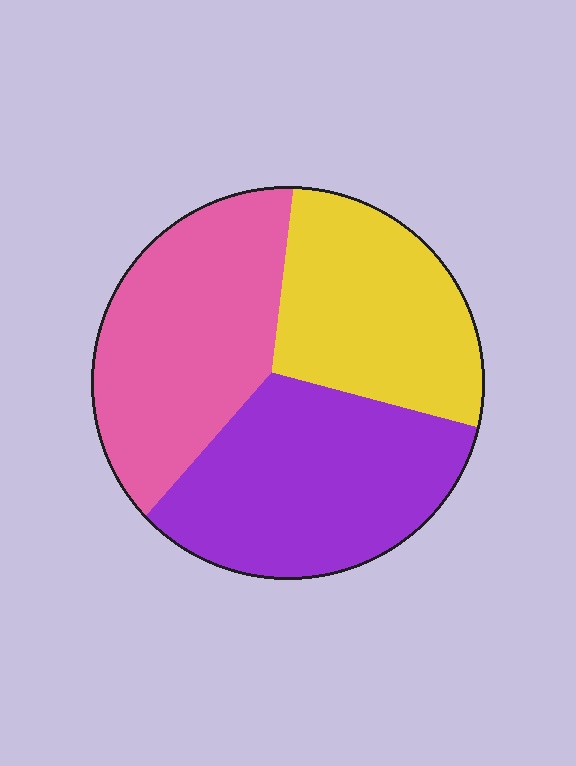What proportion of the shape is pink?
Pink takes up between a quarter and a half of the shape.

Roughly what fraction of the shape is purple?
Purple takes up about three eighths (3/8) of the shape.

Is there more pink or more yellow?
Pink.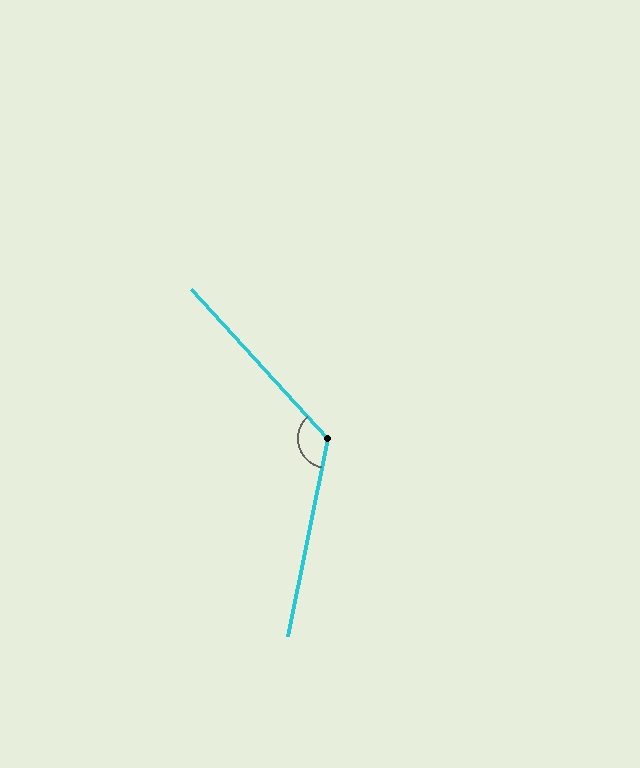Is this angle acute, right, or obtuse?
It is obtuse.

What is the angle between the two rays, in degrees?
Approximately 126 degrees.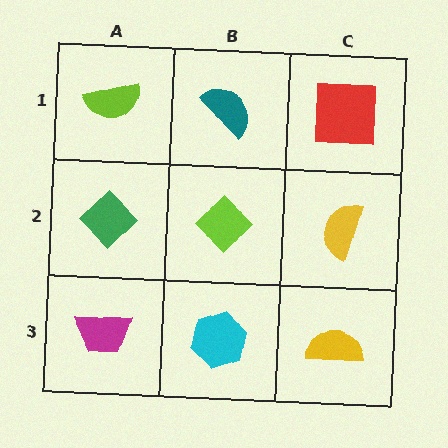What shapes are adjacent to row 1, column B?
A lime diamond (row 2, column B), a lime semicircle (row 1, column A), a red square (row 1, column C).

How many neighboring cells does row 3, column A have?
2.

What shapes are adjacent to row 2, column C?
A red square (row 1, column C), a yellow semicircle (row 3, column C), a lime diamond (row 2, column B).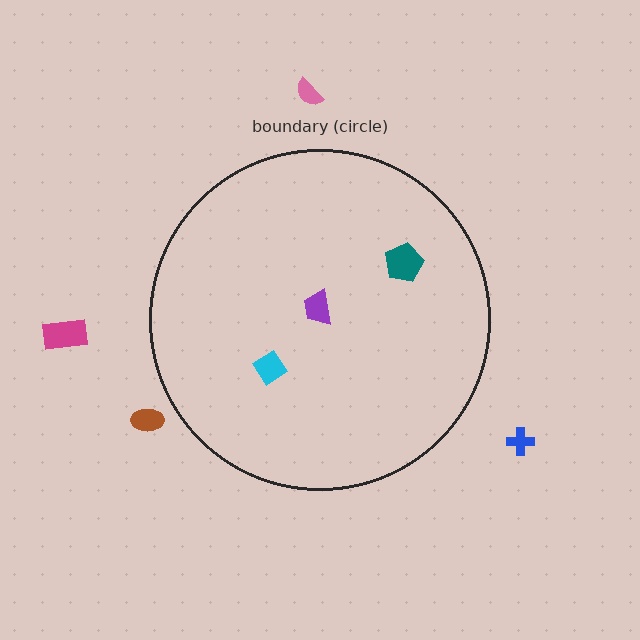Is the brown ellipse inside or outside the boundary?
Outside.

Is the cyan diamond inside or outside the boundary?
Inside.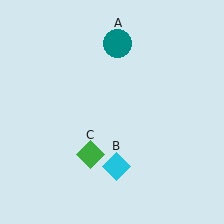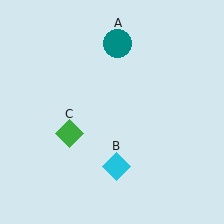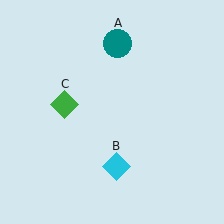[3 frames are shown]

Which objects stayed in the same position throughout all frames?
Teal circle (object A) and cyan diamond (object B) remained stationary.